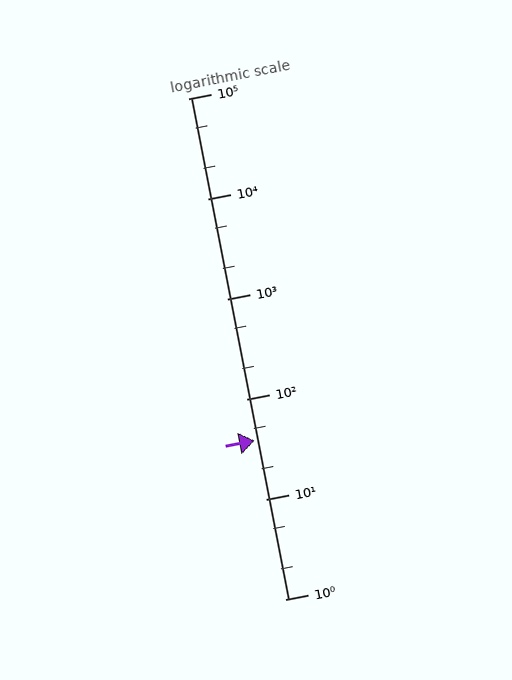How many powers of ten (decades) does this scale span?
The scale spans 5 decades, from 1 to 100000.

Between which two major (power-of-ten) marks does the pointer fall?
The pointer is between 10 and 100.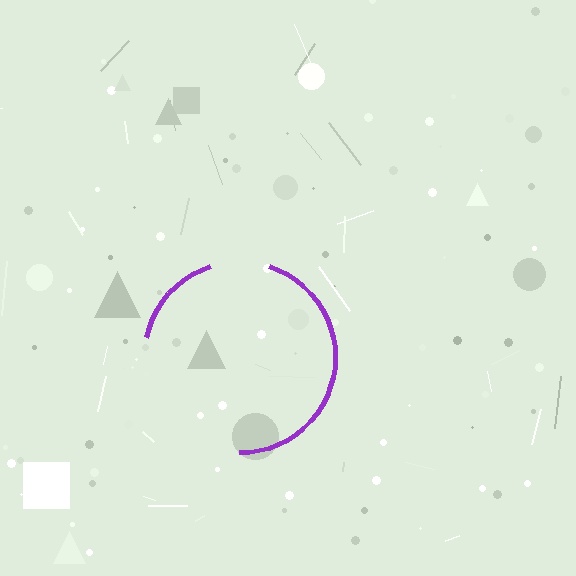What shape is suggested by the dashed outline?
The dashed outline suggests a circle.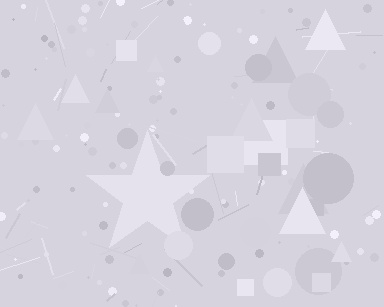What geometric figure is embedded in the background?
A star is embedded in the background.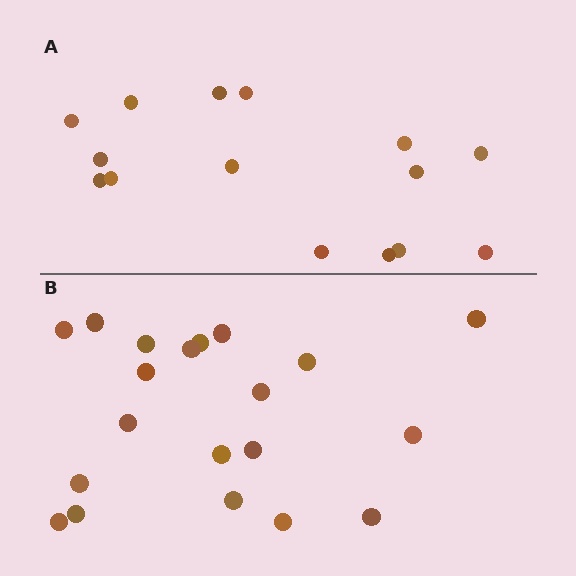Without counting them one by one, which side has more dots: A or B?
Region B (the bottom region) has more dots.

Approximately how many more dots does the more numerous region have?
Region B has about 5 more dots than region A.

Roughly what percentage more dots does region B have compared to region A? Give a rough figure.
About 35% more.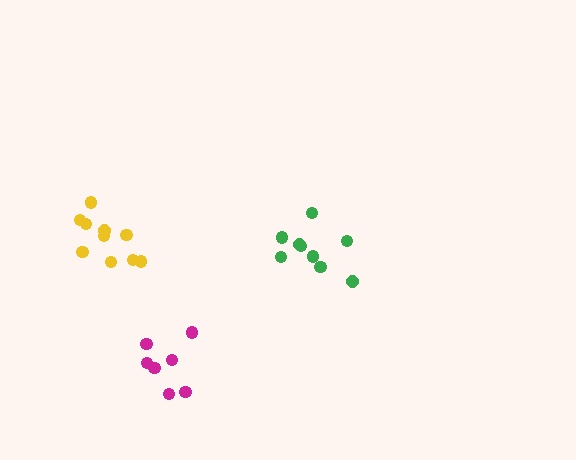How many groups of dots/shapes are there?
There are 3 groups.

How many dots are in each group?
Group 1: 10 dots, Group 2: 9 dots, Group 3: 7 dots (26 total).